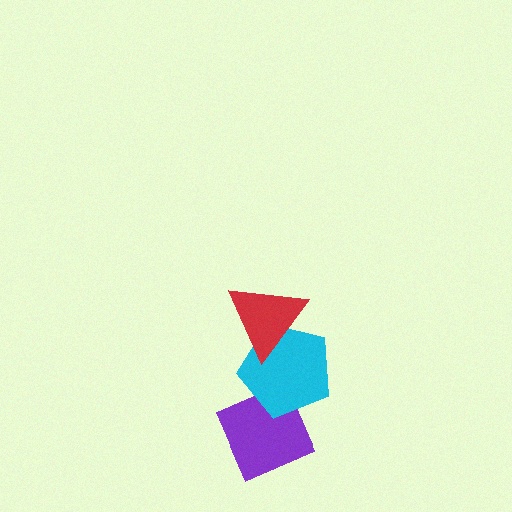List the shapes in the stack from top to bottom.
From top to bottom: the red triangle, the cyan pentagon, the purple diamond.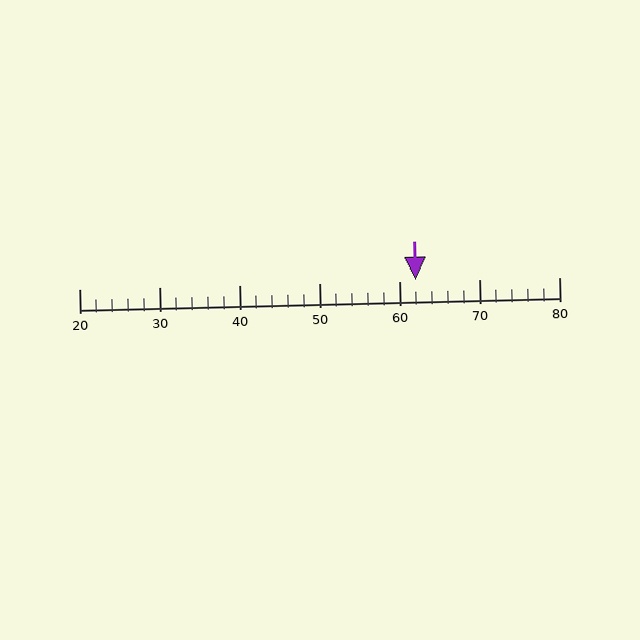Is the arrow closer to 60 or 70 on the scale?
The arrow is closer to 60.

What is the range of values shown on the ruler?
The ruler shows values from 20 to 80.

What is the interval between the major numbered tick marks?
The major tick marks are spaced 10 units apart.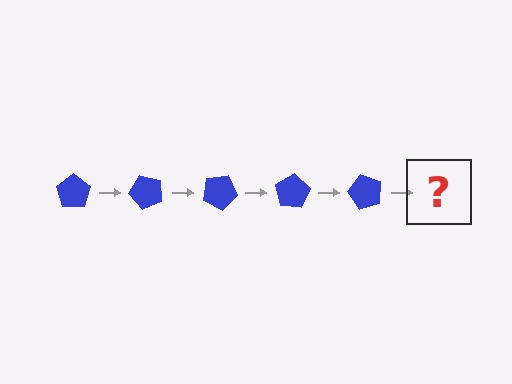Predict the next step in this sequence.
The next step is a blue pentagon rotated 250 degrees.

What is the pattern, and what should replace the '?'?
The pattern is that the pentagon rotates 50 degrees each step. The '?' should be a blue pentagon rotated 250 degrees.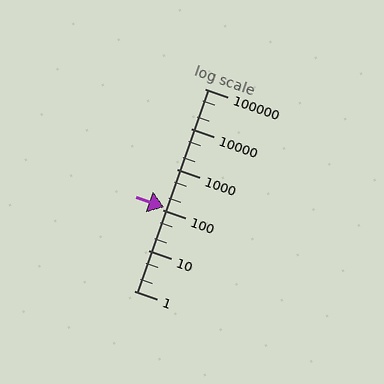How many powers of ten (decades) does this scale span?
The scale spans 5 decades, from 1 to 100000.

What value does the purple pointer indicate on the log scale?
The pointer indicates approximately 120.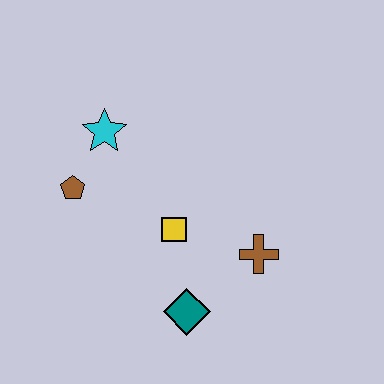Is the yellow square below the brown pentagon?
Yes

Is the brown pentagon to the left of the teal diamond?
Yes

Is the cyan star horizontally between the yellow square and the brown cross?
No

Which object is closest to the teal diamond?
The yellow square is closest to the teal diamond.